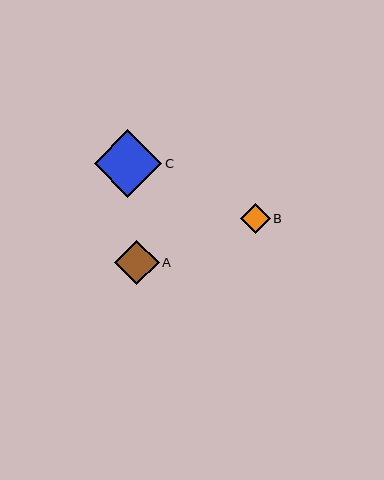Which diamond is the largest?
Diamond C is the largest with a size of approximately 68 pixels.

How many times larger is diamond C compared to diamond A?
Diamond C is approximately 1.5 times the size of diamond A.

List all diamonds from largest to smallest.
From largest to smallest: C, A, B.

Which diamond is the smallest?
Diamond B is the smallest with a size of approximately 30 pixels.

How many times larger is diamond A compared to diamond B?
Diamond A is approximately 1.5 times the size of diamond B.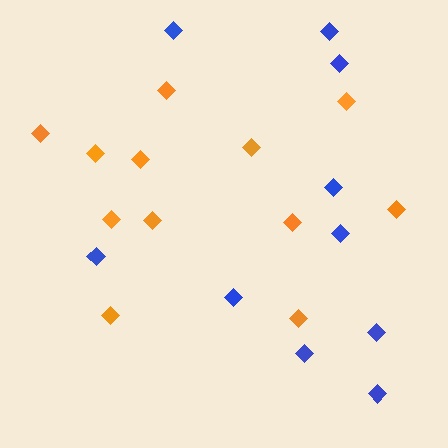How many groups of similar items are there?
There are 2 groups: one group of blue diamonds (10) and one group of orange diamonds (12).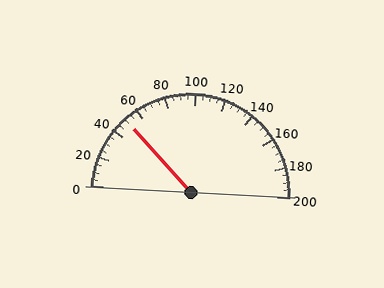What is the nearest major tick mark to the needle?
The nearest major tick mark is 40.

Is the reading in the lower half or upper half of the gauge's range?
The reading is in the lower half of the range (0 to 200).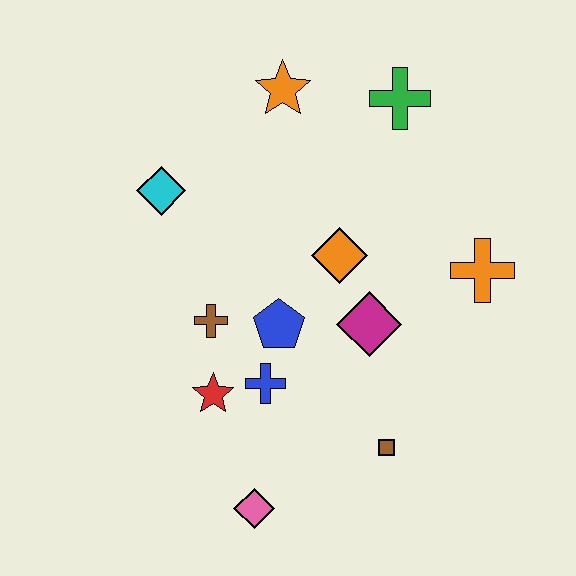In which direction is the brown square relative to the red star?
The brown square is to the right of the red star.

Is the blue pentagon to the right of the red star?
Yes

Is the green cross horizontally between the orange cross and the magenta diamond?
Yes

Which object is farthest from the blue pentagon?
The green cross is farthest from the blue pentagon.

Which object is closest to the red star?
The blue cross is closest to the red star.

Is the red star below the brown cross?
Yes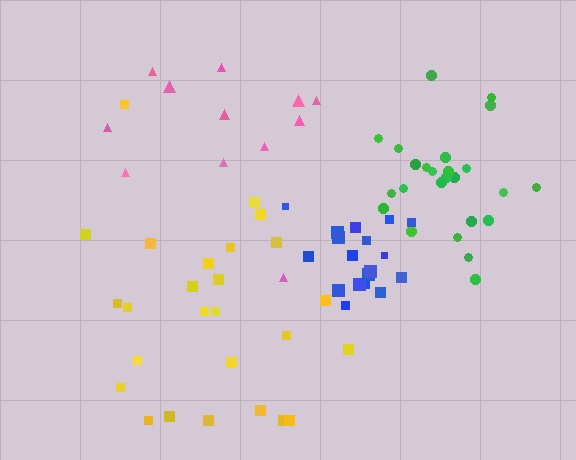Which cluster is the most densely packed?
Blue.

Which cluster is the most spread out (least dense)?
Pink.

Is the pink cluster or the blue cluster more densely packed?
Blue.